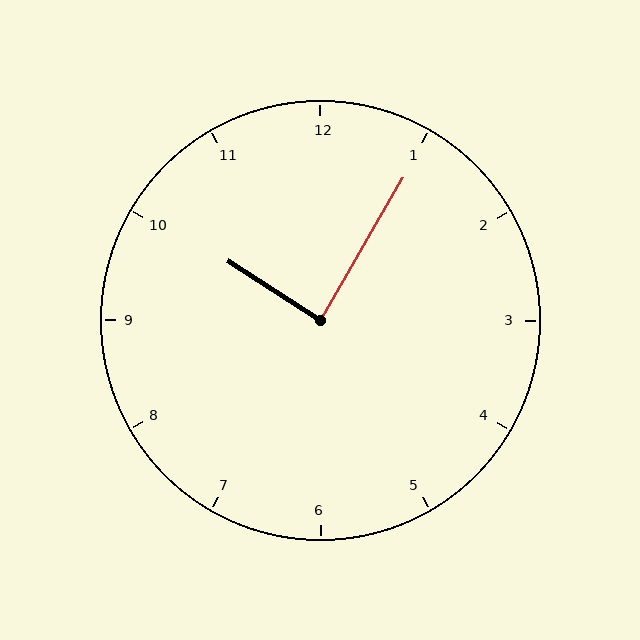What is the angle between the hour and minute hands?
Approximately 88 degrees.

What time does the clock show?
10:05.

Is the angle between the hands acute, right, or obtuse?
It is right.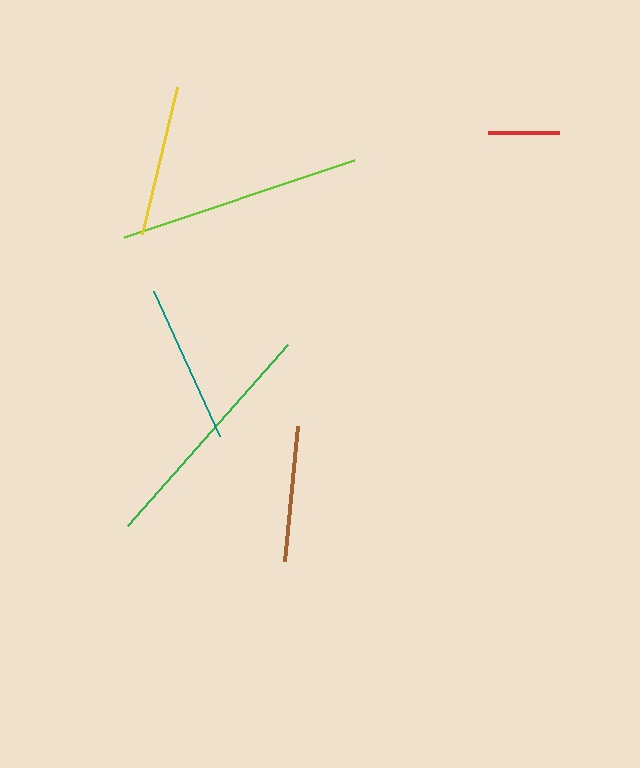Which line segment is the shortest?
The red line is the shortest at approximately 71 pixels.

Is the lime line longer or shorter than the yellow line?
The lime line is longer than the yellow line.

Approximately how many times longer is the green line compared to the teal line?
The green line is approximately 1.5 times the length of the teal line.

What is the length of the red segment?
The red segment is approximately 71 pixels long.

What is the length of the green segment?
The green segment is approximately 242 pixels long.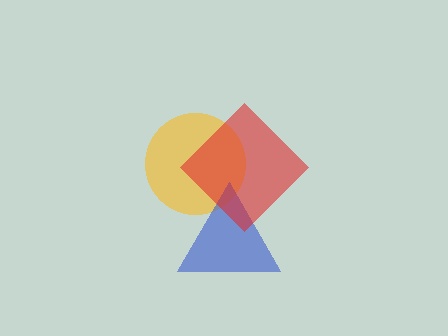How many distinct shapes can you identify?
There are 3 distinct shapes: a yellow circle, a blue triangle, a red diamond.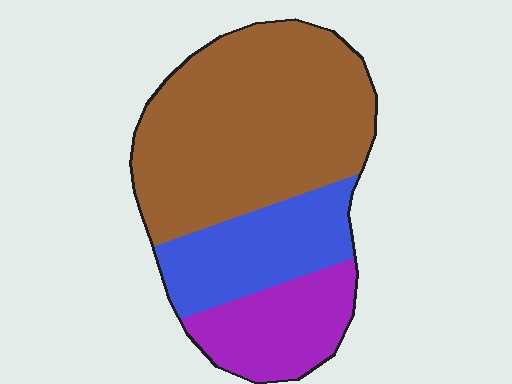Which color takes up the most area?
Brown, at roughly 55%.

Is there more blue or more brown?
Brown.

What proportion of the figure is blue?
Blue covers about 25% of the figure.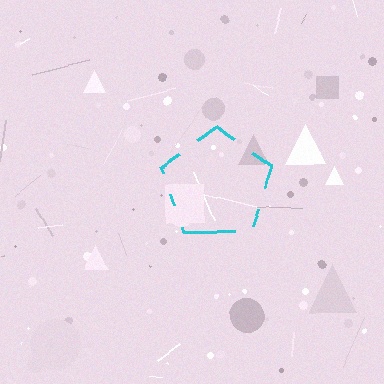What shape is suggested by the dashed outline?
The dashed outline suggests a pentagon.